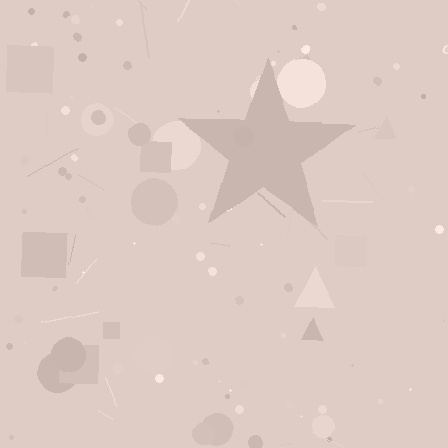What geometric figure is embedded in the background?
A star is embedded in the background.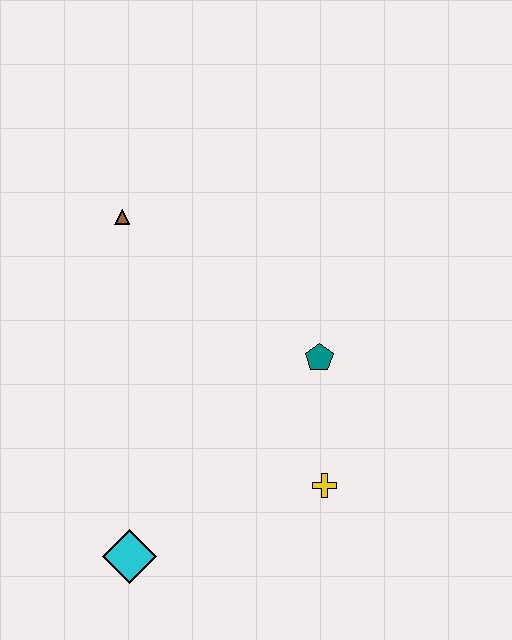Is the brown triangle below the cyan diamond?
No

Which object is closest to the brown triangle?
The teal pentagon is closest to the brown triangle.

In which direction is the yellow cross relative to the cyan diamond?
The yellow cross is to the right of the cyan diamond.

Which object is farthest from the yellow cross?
The brown triangle is farthest from the yellow cross.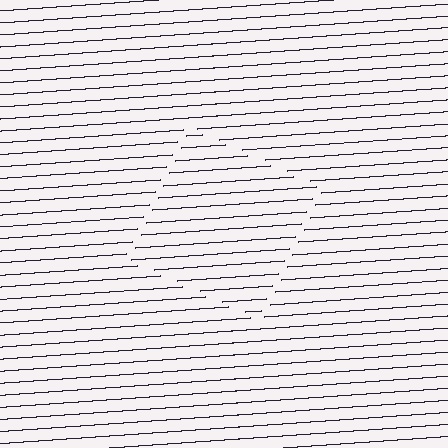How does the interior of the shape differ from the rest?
The interior of the shape contains the same grating, shifted by half a period — the contour is defined by the phase discontinuity where line-ends from the inner and outer gratings abut.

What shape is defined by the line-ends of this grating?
An illusory square. The interior of the shape contains the same grating, shifted by half a period — the contour is defined by the phase discontinuity where line-ends from the inner and outer gratings abut.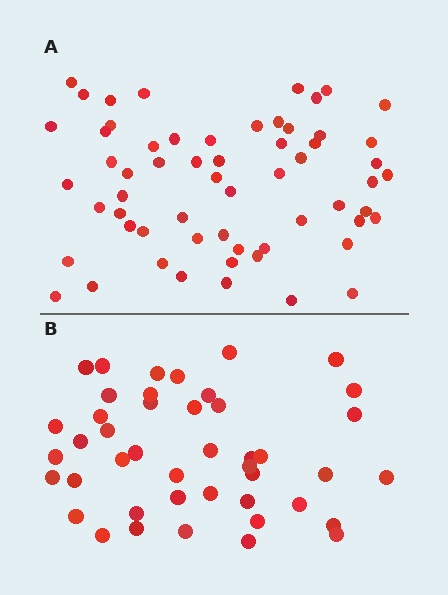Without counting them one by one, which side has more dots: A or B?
Region A (the top region) has more dots.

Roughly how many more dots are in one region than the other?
Region A has approximately 15 more dots than region B.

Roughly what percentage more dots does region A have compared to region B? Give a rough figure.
About 35% more.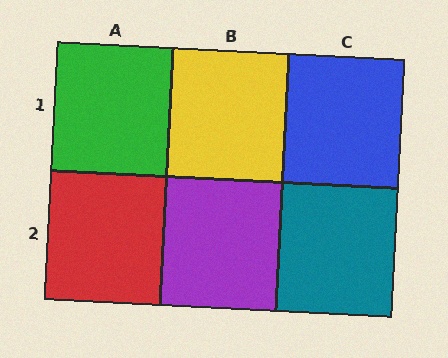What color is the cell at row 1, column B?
Yellow.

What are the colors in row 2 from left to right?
Red, purple, teal.